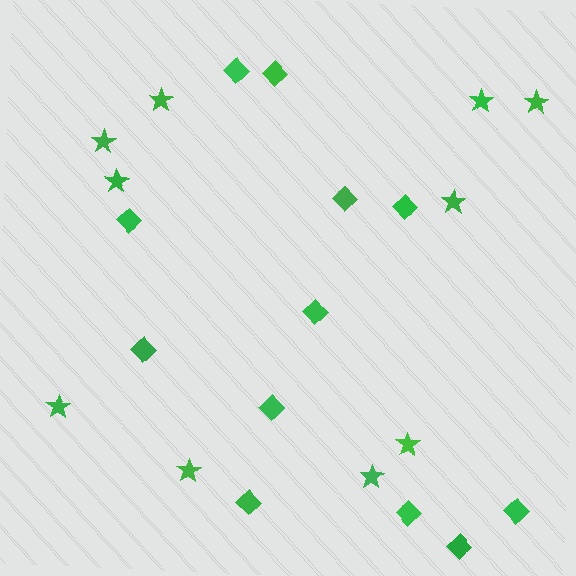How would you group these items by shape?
There are 2 groups: one group of diamonds (12) and one group of stars (10).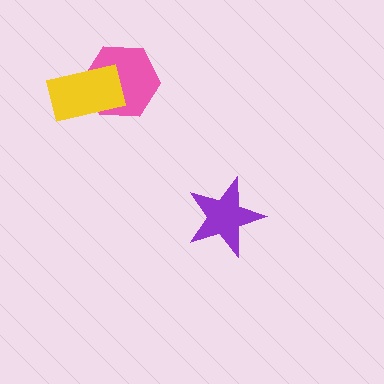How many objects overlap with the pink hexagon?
1 object overlaps with the pink hexagon.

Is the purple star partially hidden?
No, no other shape covers it.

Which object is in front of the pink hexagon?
The yellow rectangle is in front of the pink hexagon.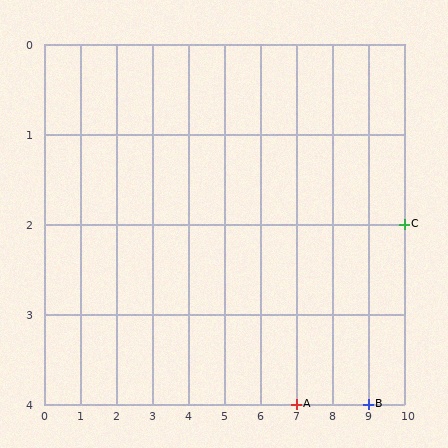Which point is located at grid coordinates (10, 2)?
Point C is at (10, 2).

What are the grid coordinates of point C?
Point C is at grid coordinates (10, 2).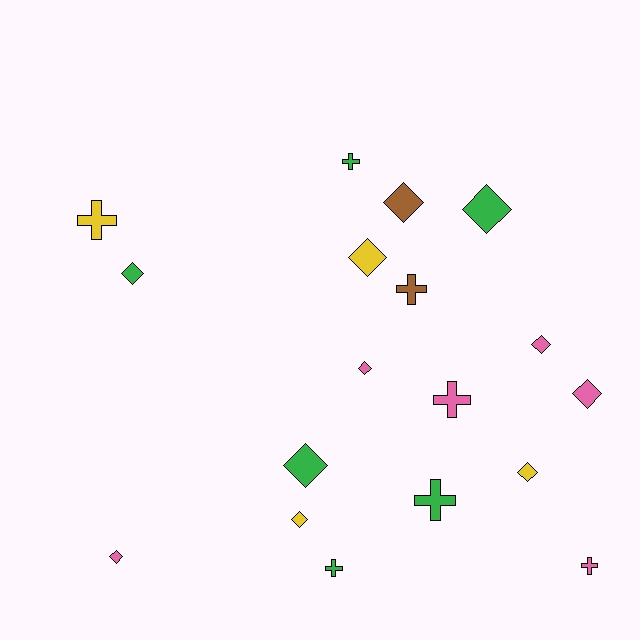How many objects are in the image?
There are 18 objects.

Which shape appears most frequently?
Diamond, with 11 objects.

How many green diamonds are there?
There are 3 green diamonds.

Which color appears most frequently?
Green, with 6 objects.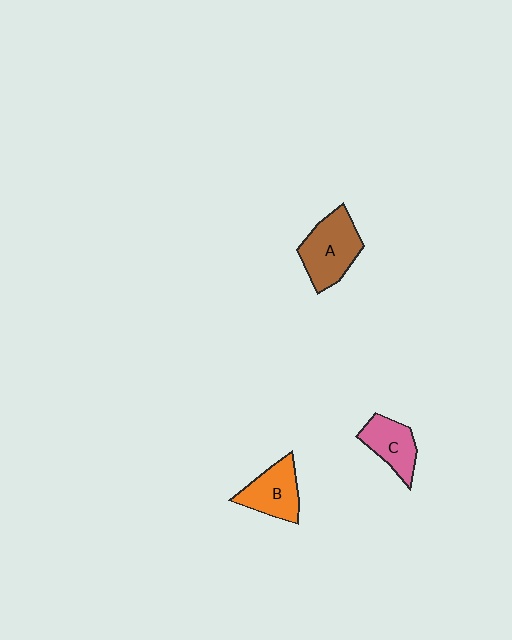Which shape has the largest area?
Shape A (brown).